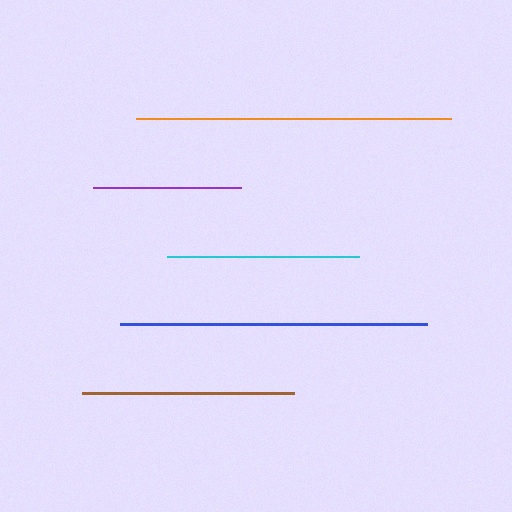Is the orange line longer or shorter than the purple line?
The orange line is longer than the purple line.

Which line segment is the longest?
The orange line is the longest at approximately 314 pixels.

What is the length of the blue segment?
The blue segment is approximately 307 pixels long.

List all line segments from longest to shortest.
From longest to shortest: orange, blue, brown, cyan, purple.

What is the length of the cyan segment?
The cyan segment is approximately 193 pixels long.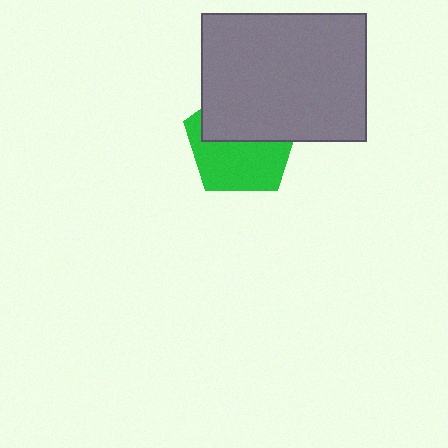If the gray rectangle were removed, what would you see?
You would see the complete green pentagon.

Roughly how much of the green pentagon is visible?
About half of it is visible (roughly 53%).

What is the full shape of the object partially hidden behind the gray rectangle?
The partially hidden object is a green pentagon.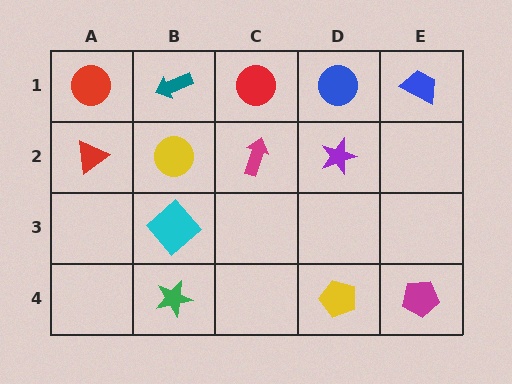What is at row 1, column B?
A teal arrow.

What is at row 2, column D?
A purple star.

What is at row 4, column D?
A yellow pentagon.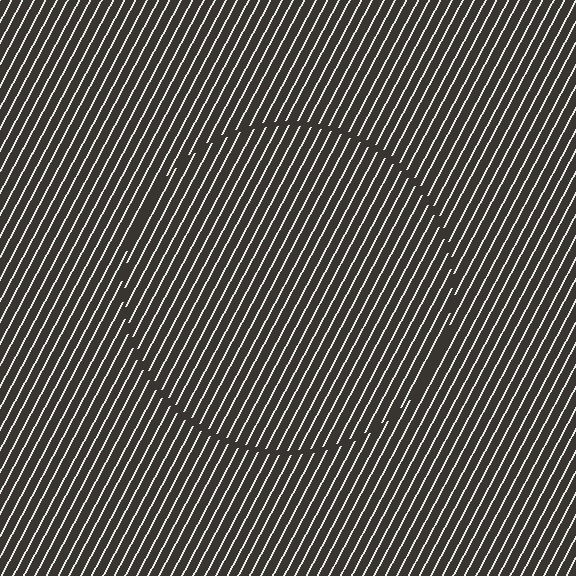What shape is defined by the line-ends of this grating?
An illusory circle. The interior of the shape contains the same grating, shifted by half a period — the contour is defined by the phase discontinuity where line-ends from the inner and outer gratings abut.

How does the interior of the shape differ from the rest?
The interior of the shape contains the same grating, shifted by half a period — the contour is defined by the phase discontinuity where line-ends from the inner and outer gratings abut.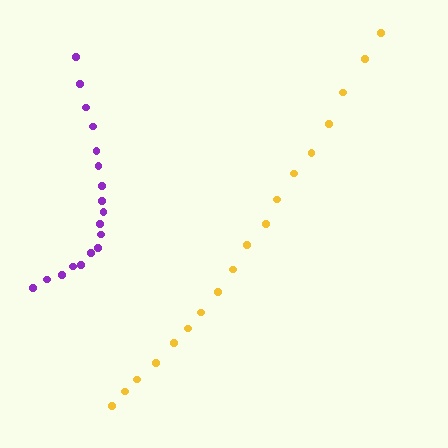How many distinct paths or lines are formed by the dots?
There are 2 distinct paths.